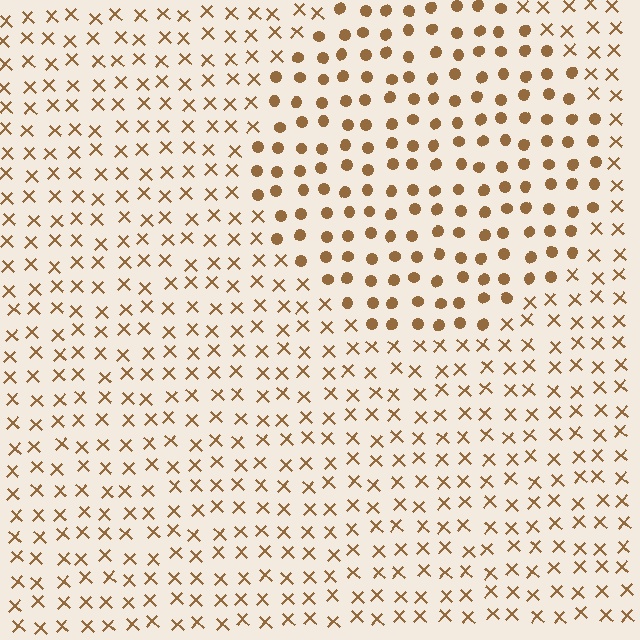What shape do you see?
I see a circle.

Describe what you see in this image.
The image is filled with small brown elements arranged in a uniform grid. A circle-shaped region contains circles, while the surrounding area contains X marks. The boundary is defined purely by the change in element shape.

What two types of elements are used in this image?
The image uses circles inside the circle region and X marks outside it.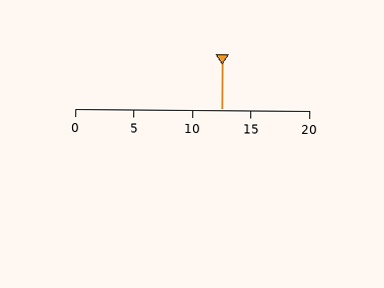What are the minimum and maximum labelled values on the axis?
The axis runs from 0 to 20.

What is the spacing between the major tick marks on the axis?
The major ticks are spaced 5 apart.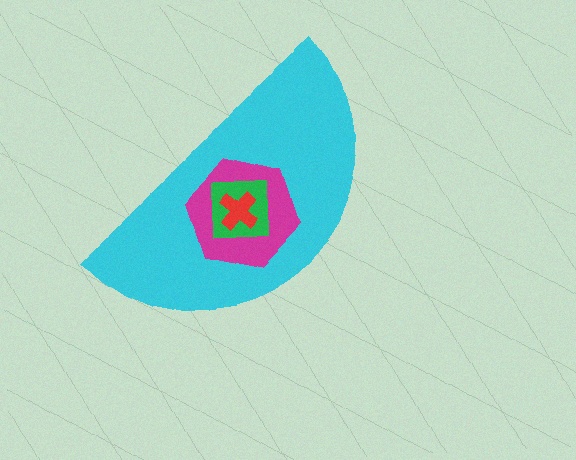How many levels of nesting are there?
4.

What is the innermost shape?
The red cross.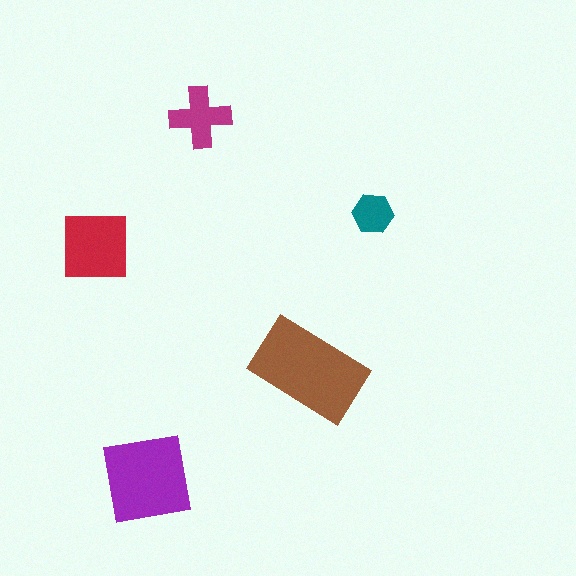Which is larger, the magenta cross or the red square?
The red square.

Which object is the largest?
The brown rectangle.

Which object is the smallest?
The teal hexagon.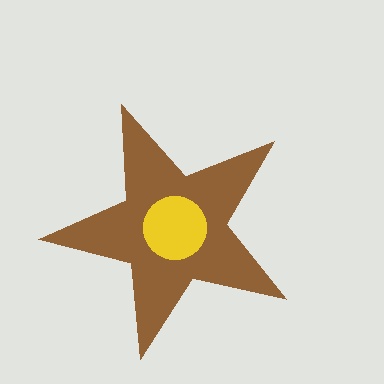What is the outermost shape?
The brown star.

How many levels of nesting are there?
2.